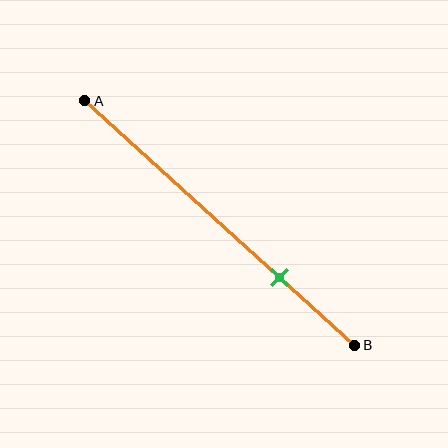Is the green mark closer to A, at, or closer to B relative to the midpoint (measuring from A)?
The green mark is closer to point B than the midpoint of segment AB.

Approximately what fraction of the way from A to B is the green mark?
The green mark is approximately 70% of the way from A to B.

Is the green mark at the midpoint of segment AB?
No, the mark is at about 70% from A, not at the 50% midpoint.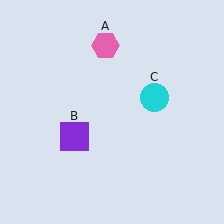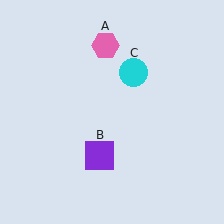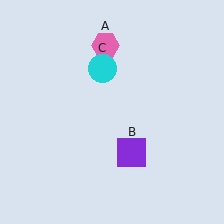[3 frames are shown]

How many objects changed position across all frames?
2 objects changed position: purple square (object B), cyan circle (object C).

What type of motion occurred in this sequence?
The purple square (object B), cyan circle (object C) rotated counterclockwise around the center of the scene.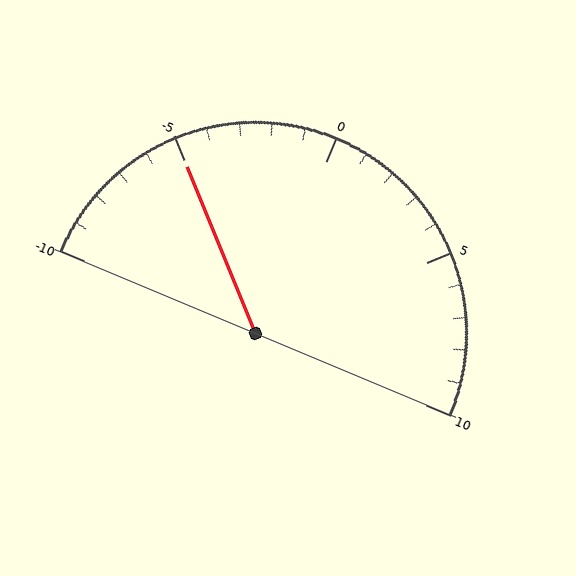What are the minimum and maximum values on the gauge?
The gauge ranges from -10 to 10.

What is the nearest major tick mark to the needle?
The nearest major tick mark is -5.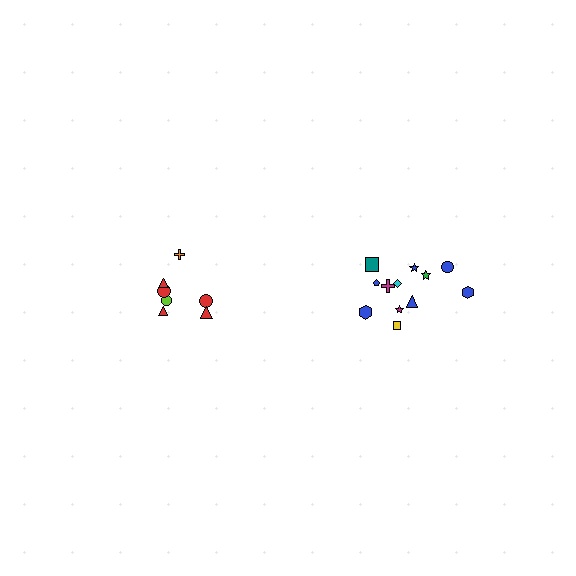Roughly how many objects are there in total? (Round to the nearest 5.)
Roughly 20 objects in total.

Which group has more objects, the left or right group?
The right group.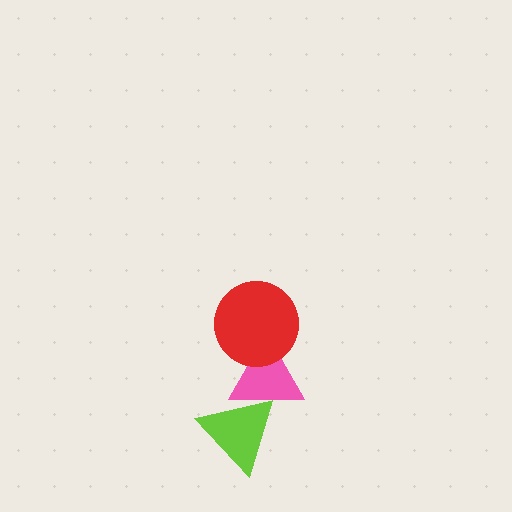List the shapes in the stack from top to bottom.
From top to bottom: the red circle, the pink triangle, the lime triangle.